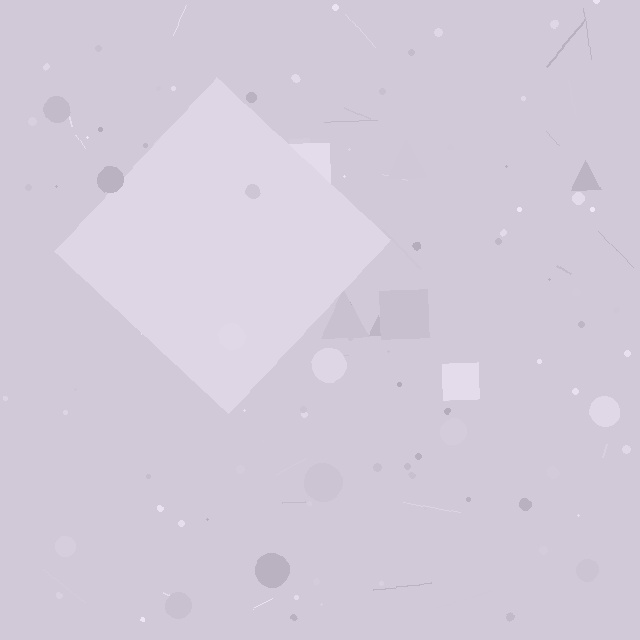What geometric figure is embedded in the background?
A diamond is embedded in the background.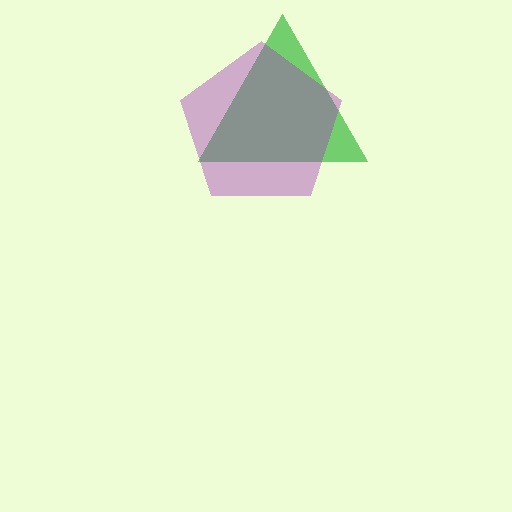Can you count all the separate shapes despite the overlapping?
Yes, there are 2 separate shapes.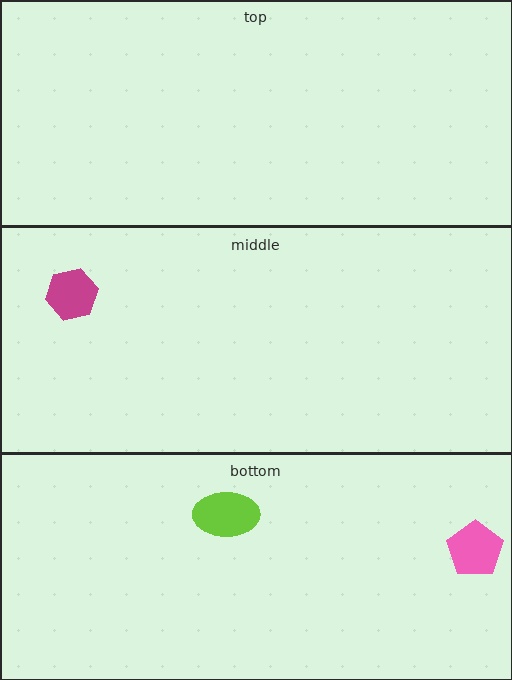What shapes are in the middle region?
The magenta hexagon.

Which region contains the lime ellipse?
The bottom region.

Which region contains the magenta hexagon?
The middle region.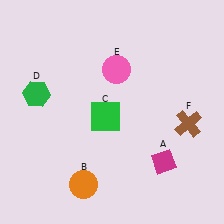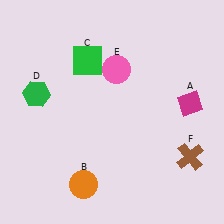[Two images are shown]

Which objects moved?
The objects that moved are: the magenta diamond (A), the green square (C), the brown cross (F).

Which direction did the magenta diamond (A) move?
The magenta diamond (A) moved up.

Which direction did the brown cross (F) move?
The brown cross (F) moved down.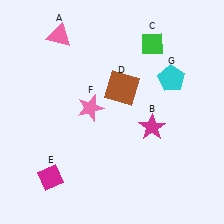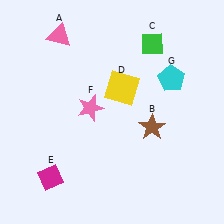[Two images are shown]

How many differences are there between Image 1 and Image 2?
There are 2 differences between the two images.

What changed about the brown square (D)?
In Image 1, D is brown. In Image 2, it changed to yellow.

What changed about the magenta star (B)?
In Image 1, B is magenta. In Image 2, it changed to brown.